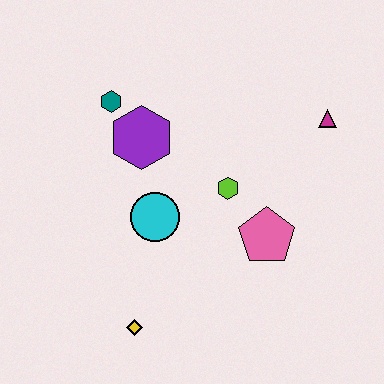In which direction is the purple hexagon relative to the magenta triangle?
The purple hexagon is to the left of the magenta triangle.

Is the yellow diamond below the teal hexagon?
Yes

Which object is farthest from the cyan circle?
The magenta triangle is farthest from the cyan circle.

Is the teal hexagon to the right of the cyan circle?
No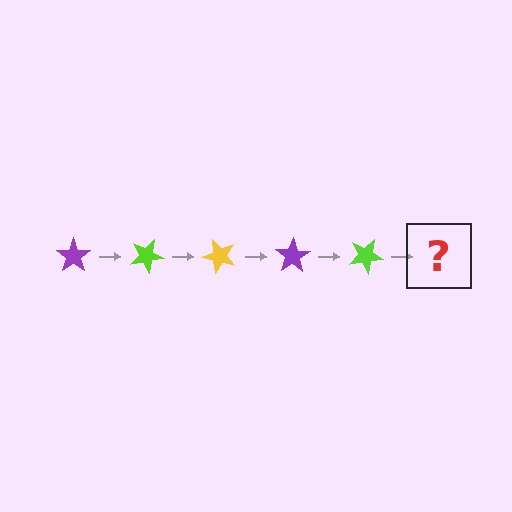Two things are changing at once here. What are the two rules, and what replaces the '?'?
The two rules are that it rotates 25 degrees each step and the color cycles through purple, lime, and yellow. The '?' should be a yellow star, rotated 125 degrees from the start.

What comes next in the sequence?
The next element should be a yellow star, rotated 125 degrees from the start.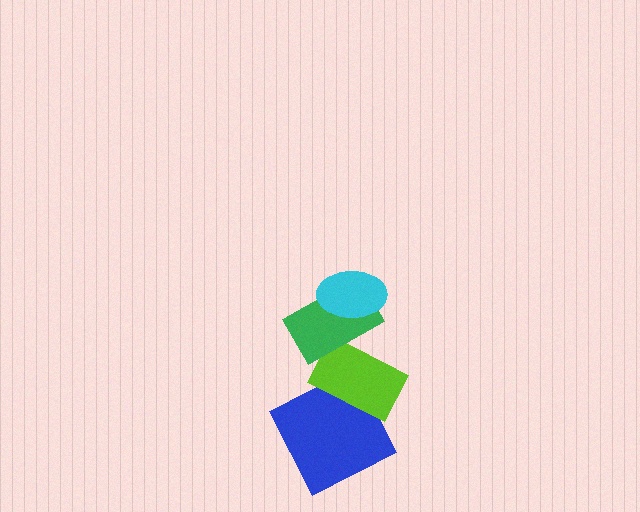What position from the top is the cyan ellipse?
The cyan ellipse is 1st from the top.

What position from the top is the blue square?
The blue square is 4th from the top.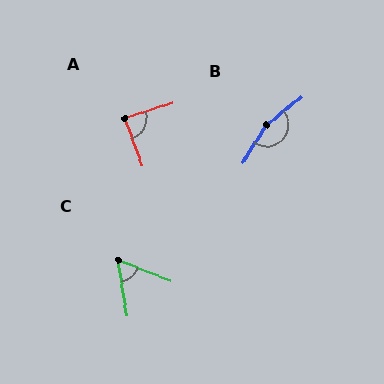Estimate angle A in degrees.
Approximately 88 degrees.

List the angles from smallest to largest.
C (59°), A (88°), B (161°).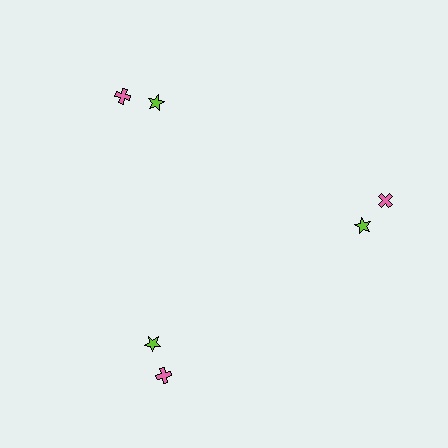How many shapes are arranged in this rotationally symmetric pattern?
There are 6 shapes, arranged in 3 groups of 2.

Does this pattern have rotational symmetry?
Yes, this pattern has 3-fold rotational symmetry. It looks the same after rotating 120 degrees around the center.